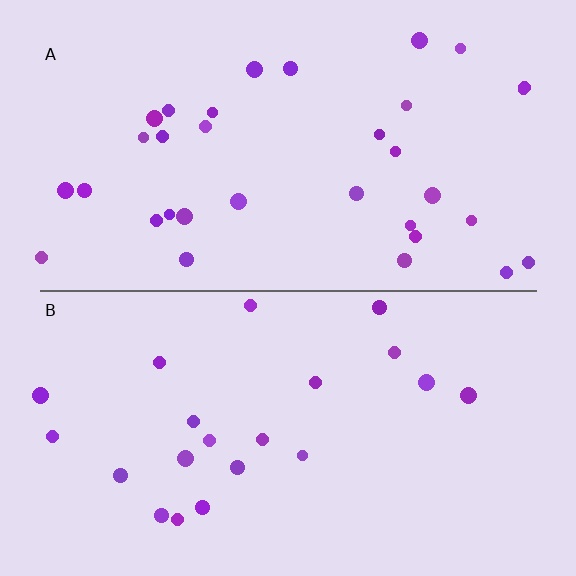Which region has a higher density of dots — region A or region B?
A (the top).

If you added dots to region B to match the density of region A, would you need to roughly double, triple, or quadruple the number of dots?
Approximately double.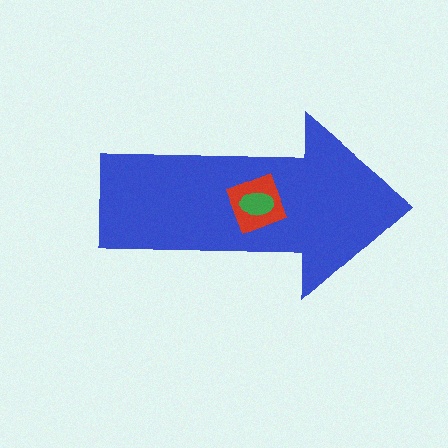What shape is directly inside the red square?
The green ellipse.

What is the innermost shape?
The green ellipse.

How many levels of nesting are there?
3.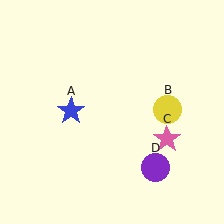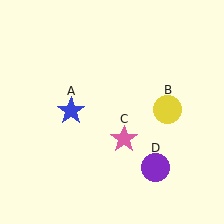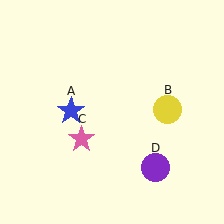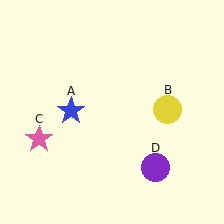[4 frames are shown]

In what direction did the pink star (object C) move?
The pink star (object C) moved left.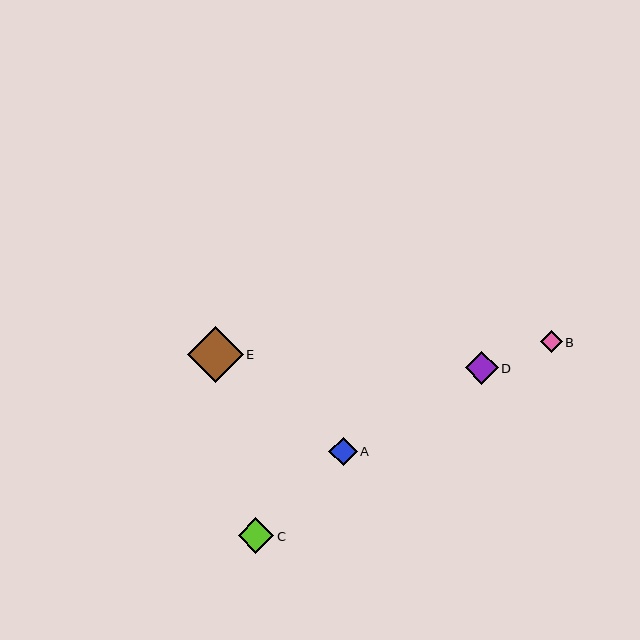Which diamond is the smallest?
Diamond B is the smallest with a size of approximately 22 pixels.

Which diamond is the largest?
Diamond E is the largest with a size of approximately 56 pixels.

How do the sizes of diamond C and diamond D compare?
Diamond C and diamond D are approximately the same size.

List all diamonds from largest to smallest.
From largest to smallest: E, C, D, A, B.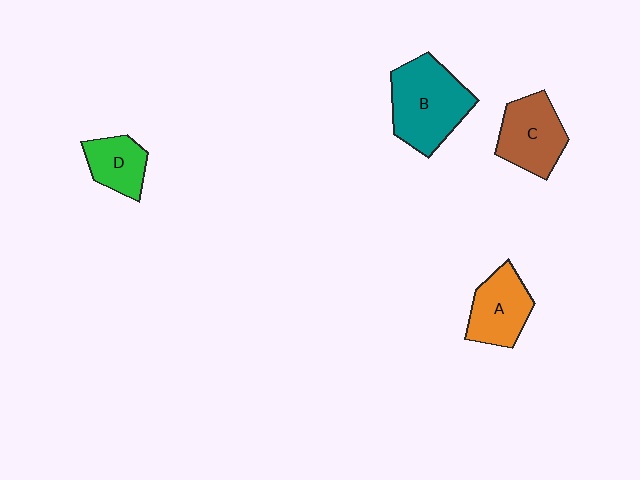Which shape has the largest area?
Shape B (teal).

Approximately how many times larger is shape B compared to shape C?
Approximately 1.3 times.